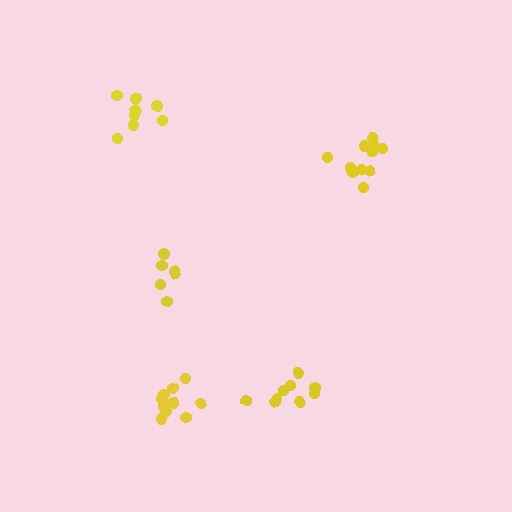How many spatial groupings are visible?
There are 5 spatial groupings.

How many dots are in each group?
Group 1: 6 dots, Group 2: 11 dots, Group 3: 9 dots, Group 4: 11 dots, Group 5: 8 dots (45 total).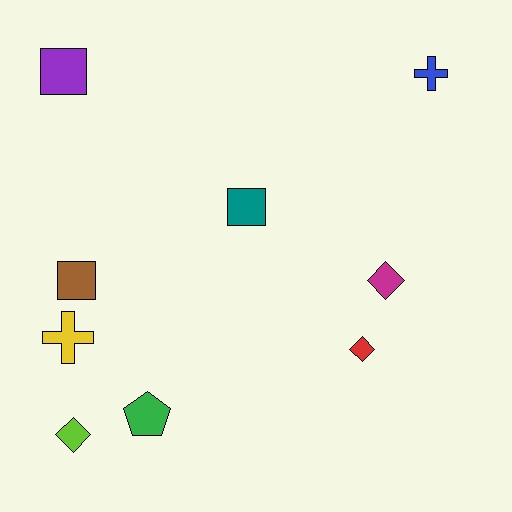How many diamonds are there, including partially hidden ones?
There are 3 diamonds.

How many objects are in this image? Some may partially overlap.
There are 9 objects.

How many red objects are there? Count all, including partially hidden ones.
There is 1 red object.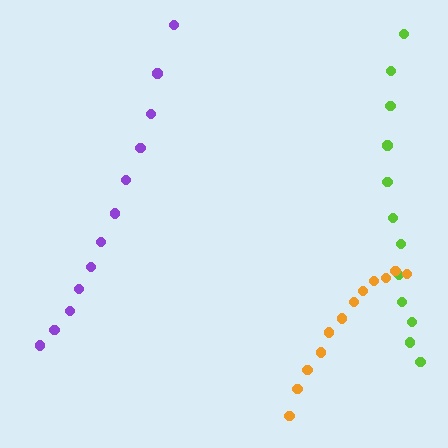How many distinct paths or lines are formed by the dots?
There are 3 distinct paths.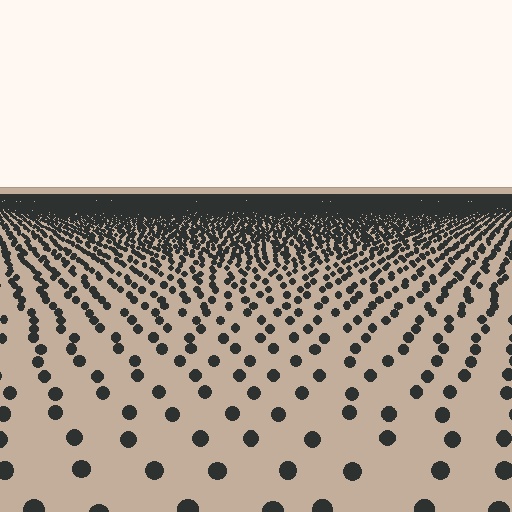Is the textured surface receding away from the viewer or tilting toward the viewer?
The surface is receding away from the viewer. Texture elements get smaller and denser toward the top.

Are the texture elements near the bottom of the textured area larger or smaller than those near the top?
Larger. Near the bottom, elements are closer to the viewer and appear at a bigger on-screen size.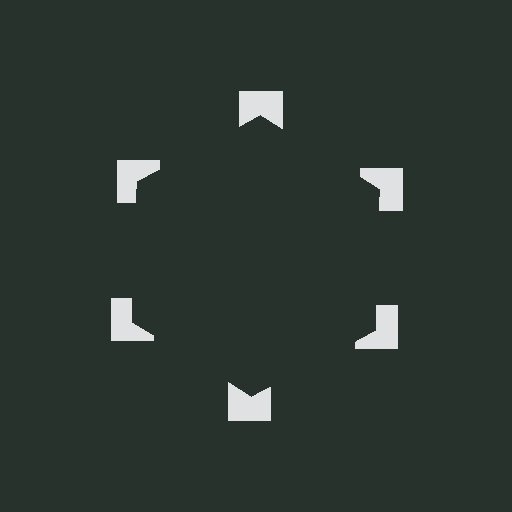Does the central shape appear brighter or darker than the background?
It typically appears slightly darker than the background, even though no actual brightness change is drawn.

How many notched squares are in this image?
There are 6 — one at each vertex of the illusory hexagon.